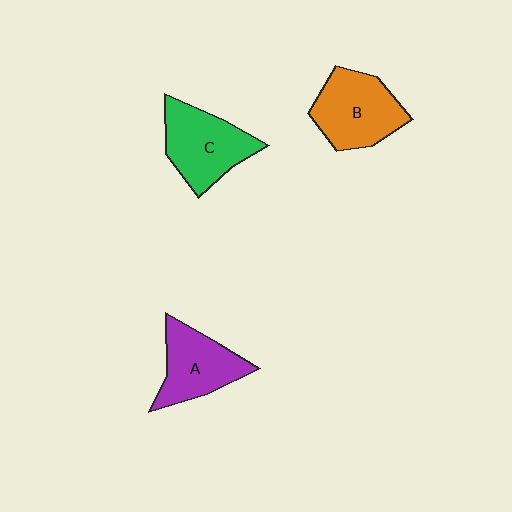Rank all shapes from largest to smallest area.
From largest to smallest: B (orange), C (green), A (purple).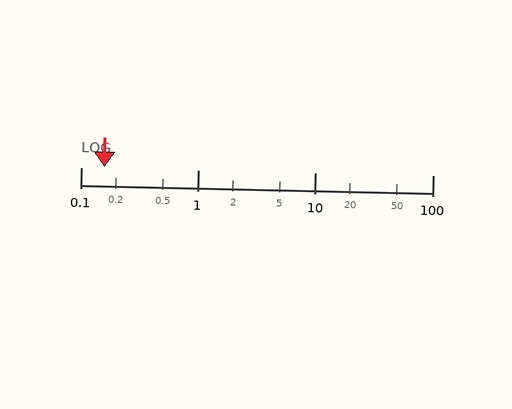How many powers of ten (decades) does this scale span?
The scale spans 3 decades, from 0.1 to 100.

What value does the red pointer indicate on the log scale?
The pointer indicates approximately 0.16.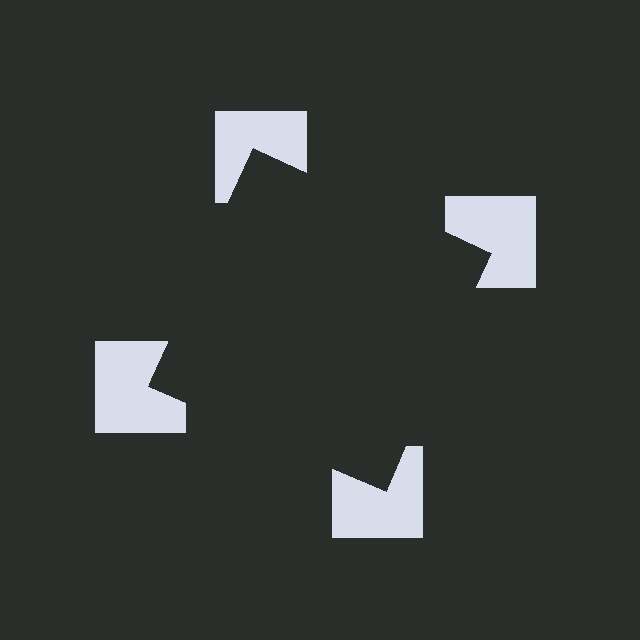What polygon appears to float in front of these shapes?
An illusory square — its edges are inferred from the aligned wedge cuts in the notched squares, not physically drawn.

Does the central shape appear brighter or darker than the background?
It typically appears slightly darker than the background, even though no actual brightness change is drawn.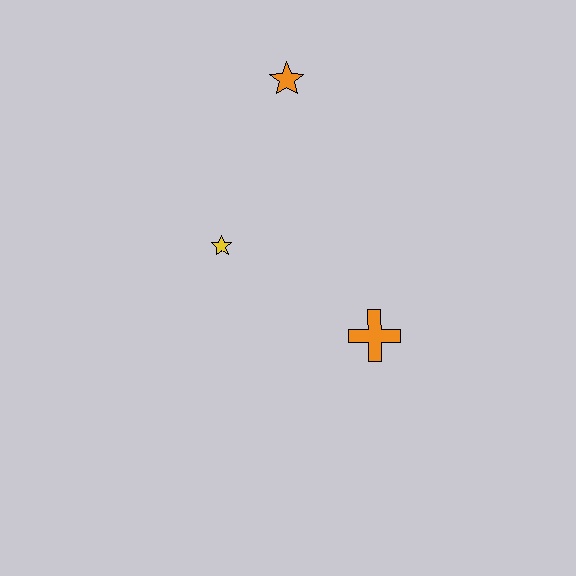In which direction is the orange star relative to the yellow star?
The orange star is above the yellow star.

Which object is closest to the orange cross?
The yellow star is closest to the orange cross.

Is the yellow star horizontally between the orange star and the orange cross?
No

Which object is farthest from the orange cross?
The orange star is farthest from the orange cross.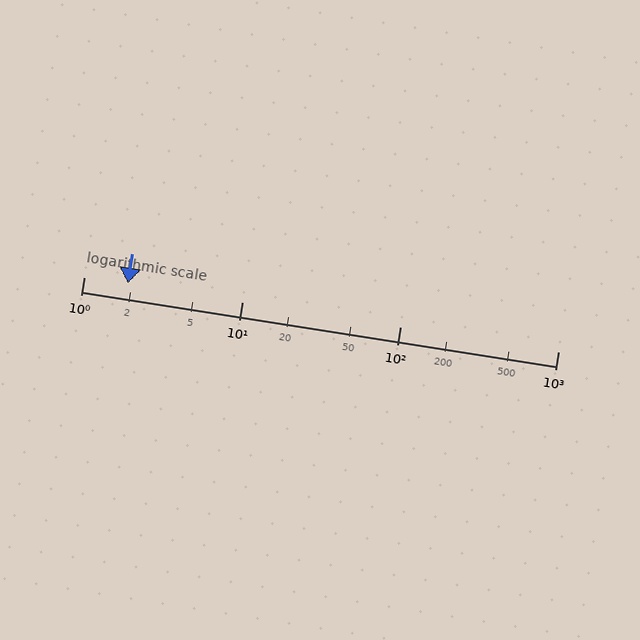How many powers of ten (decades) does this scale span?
The scale spans 3 decades, from 1 to 1000.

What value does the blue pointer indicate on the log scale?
The pointer indicates approximately 1.9.